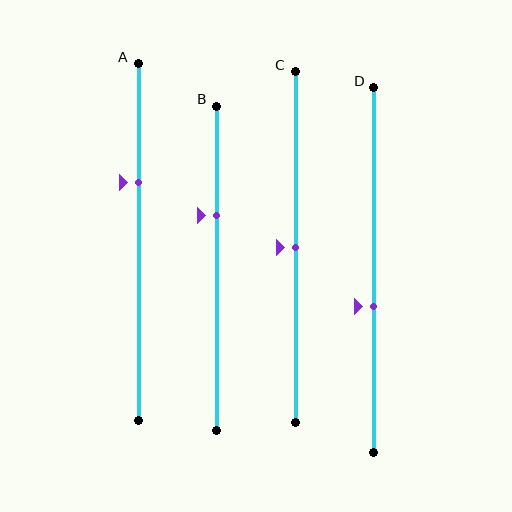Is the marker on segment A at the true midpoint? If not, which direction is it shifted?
No, the marker on segment A is shifted upward by about 17% of the segment length.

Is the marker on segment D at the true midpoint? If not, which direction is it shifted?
No, the marker on segment D is shifted downward by about 10% of the segment length.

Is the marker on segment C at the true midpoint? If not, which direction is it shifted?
Yes, the marker on segment C is at the true midpoint.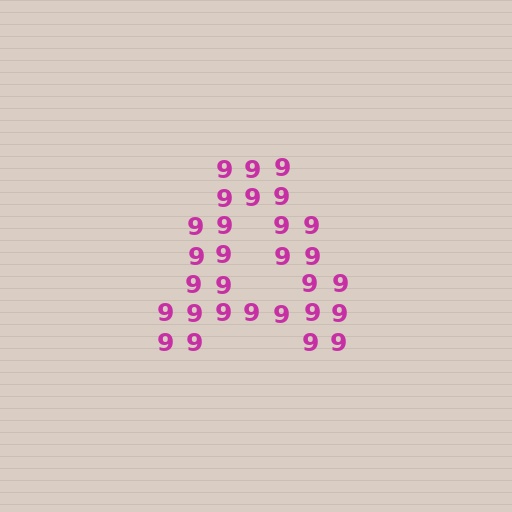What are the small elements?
The small elements are digit 9's.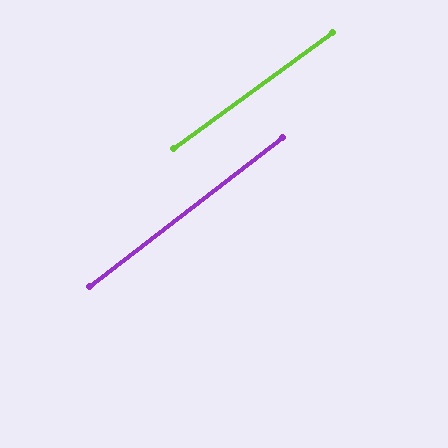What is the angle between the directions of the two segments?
Approximately 2 degrees.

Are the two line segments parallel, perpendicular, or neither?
Parallel — their directions differ by only 1.6°.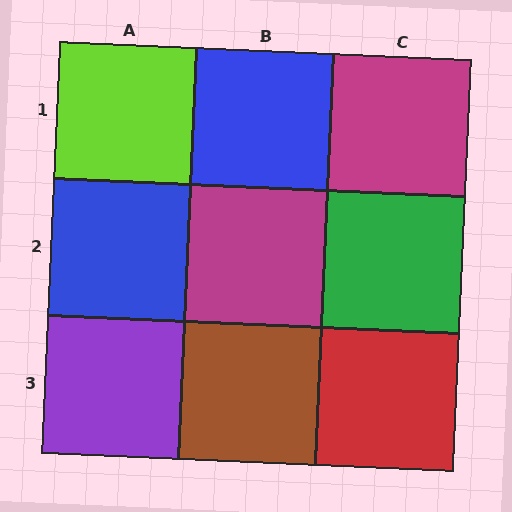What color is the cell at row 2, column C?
Green.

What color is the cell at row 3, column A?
Purple.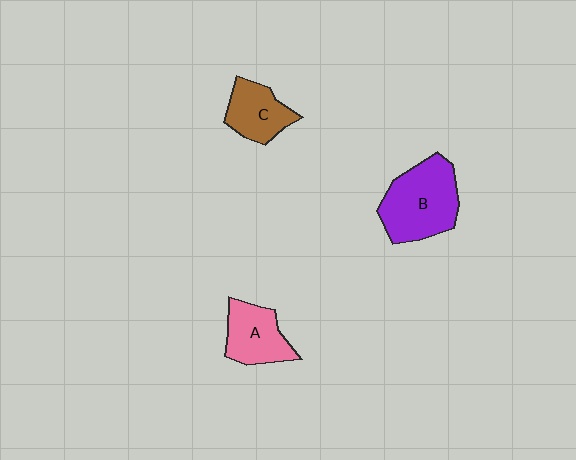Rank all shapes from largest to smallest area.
From largest to smallest: B (purple), A (pink), C (brown).